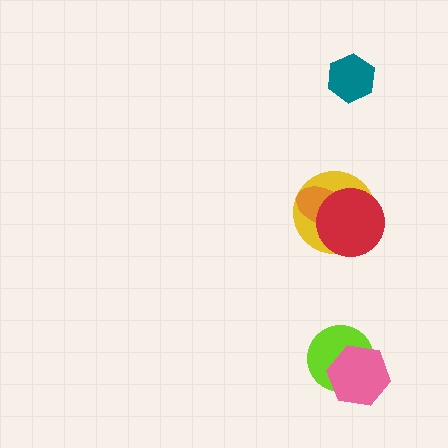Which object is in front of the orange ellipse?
The red circle is in front of the orange ellipse.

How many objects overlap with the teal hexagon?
0 objects overlap with the teal hexagon.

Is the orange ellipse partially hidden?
Yes, it is partially covered by another shape.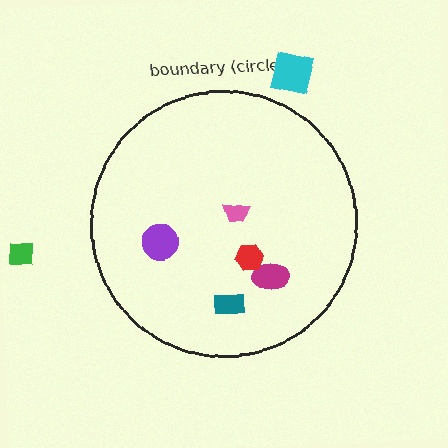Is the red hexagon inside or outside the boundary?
Inside.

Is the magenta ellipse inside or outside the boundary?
Inside.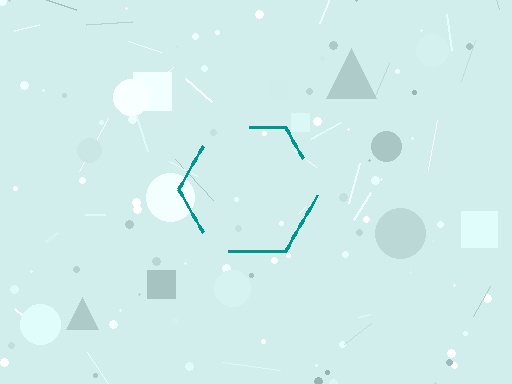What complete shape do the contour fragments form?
The contour fragments form a hexagon.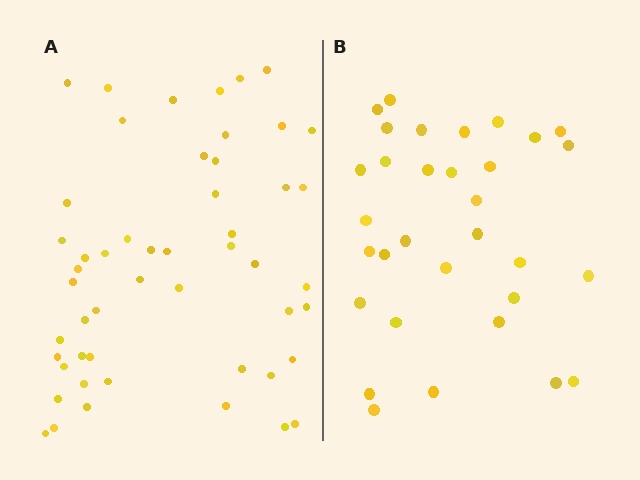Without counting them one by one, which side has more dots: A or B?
Region A (the left region) has more dots.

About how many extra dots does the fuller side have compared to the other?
Region A has approximately 20 more dots than region B.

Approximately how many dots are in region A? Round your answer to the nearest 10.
About 50 dots. (The exact count is 51, which rounds to 50.)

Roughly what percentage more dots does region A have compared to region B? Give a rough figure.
About 60% more.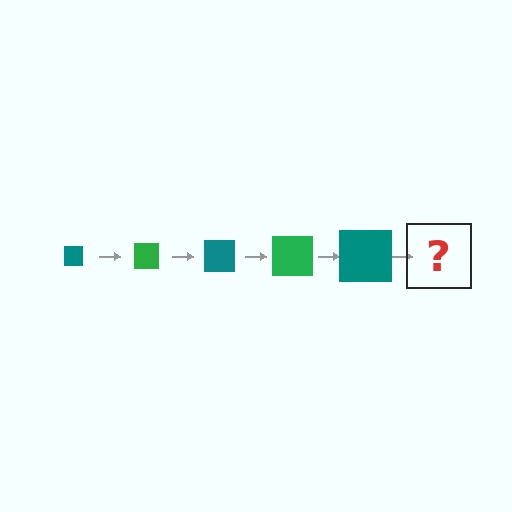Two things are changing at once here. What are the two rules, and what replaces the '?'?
The two rules are that the square grows larger each step and the color cycles through teal and green. The '?' should be a green square, larger than the previous one.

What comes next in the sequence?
The next element should be a green square, larger than the previous one.